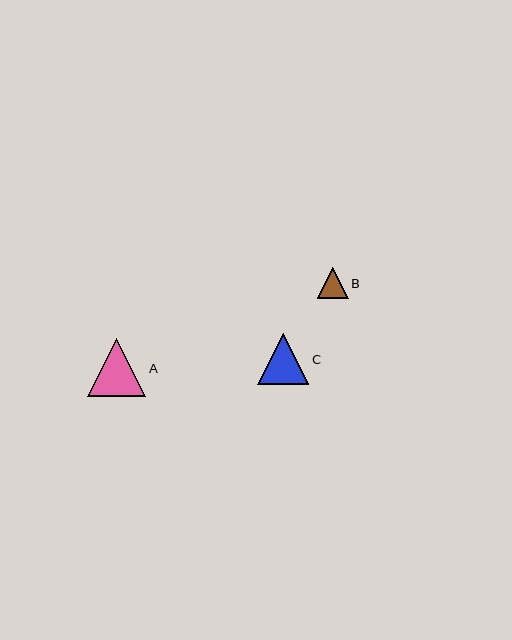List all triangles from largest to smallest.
From largest to smallest: A, C, B.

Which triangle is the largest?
Triangle A is the largest with a size of approximately 58 pixels.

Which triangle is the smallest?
Triangle B is the smallest with a size of approximately 31 pixels.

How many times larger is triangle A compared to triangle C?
Triangle A is approximately 1.1 times the size of triangle C.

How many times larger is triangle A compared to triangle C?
Triangle A is approximately 1.1 times the size of triangle C.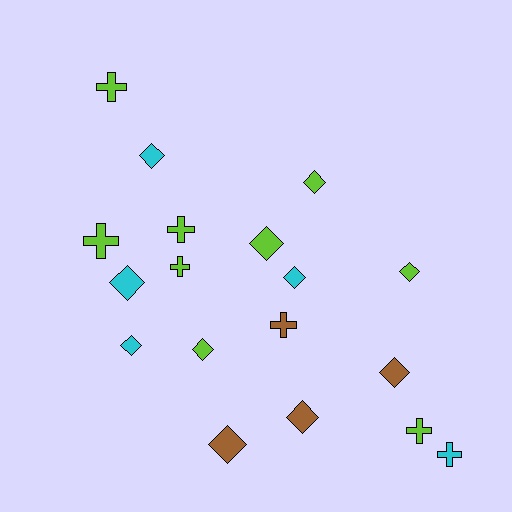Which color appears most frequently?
Lime, with 9 objects.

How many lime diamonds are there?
There are 4 lime diamonds.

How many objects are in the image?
There are 18 objects.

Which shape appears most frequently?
Diamond, with 11 objects.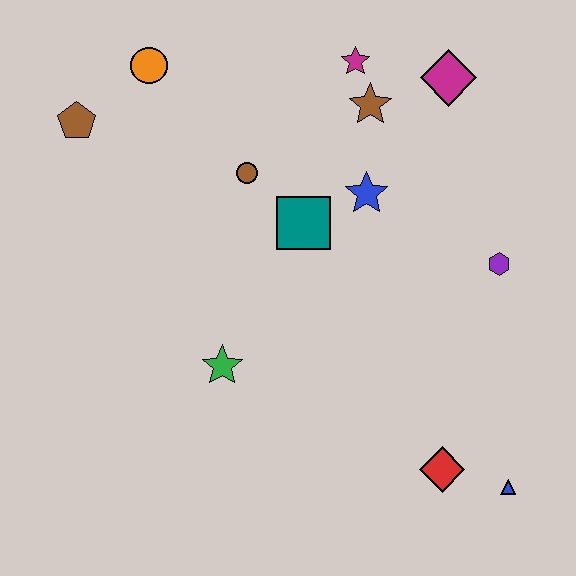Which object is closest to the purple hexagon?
The blue star is closest to the purple hexagon.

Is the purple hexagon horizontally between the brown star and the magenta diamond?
No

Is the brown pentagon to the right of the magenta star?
No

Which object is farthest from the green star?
The magenta diamond is farthest from the green star.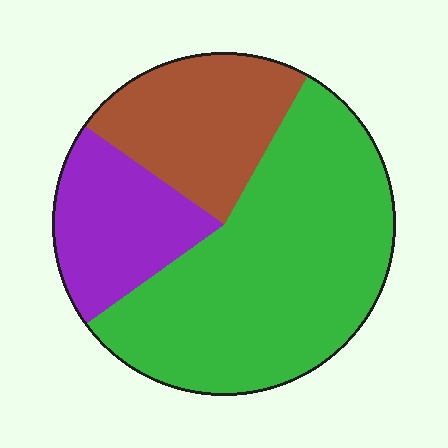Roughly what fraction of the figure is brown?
Brown takes up about one quarter (1/4) of the figure.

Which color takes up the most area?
Green, at roughly 55%.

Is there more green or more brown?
Green.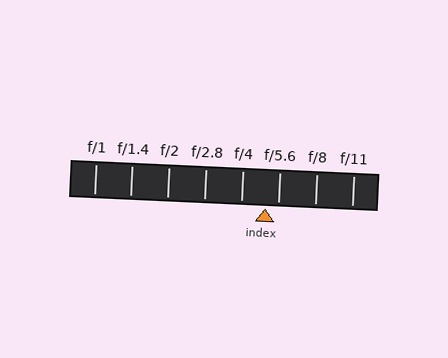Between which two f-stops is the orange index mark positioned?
The index mark is between f/4 and f/5.6.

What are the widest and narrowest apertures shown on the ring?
The widest aperture shown is f/1 and the narrowest is f/11.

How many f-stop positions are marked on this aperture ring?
There are 8 f-stop positions marked.